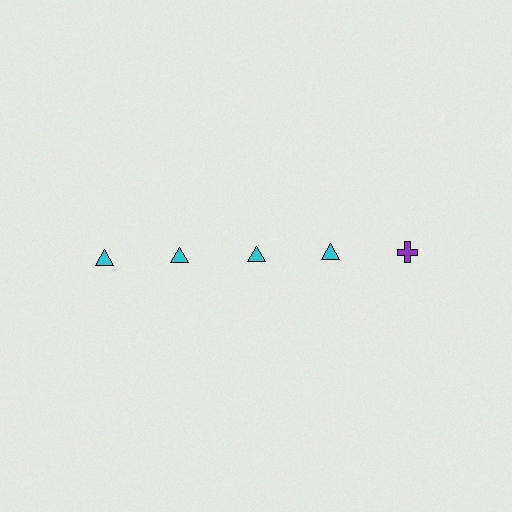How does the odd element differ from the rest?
It differs in both color (purple instead of cyan) and shape (cross instead of triangle).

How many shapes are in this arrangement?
There are 5 shapes arranged in a grid pattern.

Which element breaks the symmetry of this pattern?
The purple cross in the top row, rightmost column breaks the symmetry. All other shapes are cyan triangles.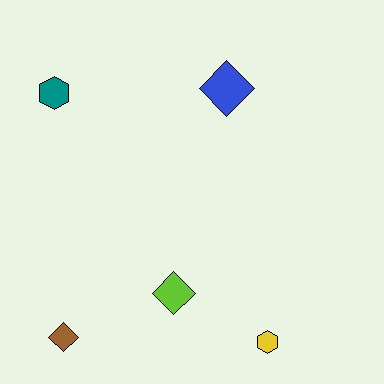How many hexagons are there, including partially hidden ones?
There are 2 hexagons.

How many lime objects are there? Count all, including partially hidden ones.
There is 1 lime object.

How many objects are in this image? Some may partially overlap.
There are 5 objects.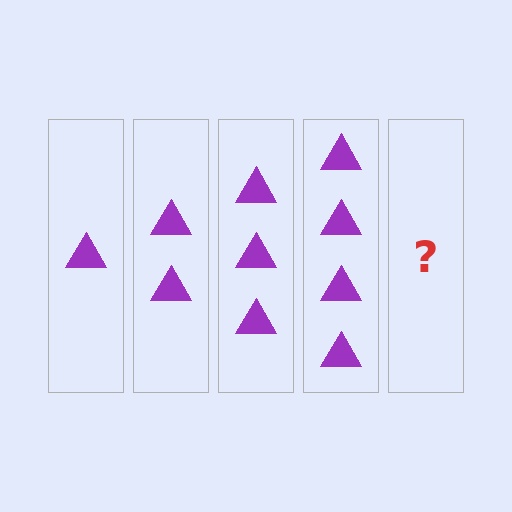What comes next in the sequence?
The next element should be 5 triangles.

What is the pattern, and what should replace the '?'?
The pattern is that each step adds one more triangle. The '?' should be 5 triangles.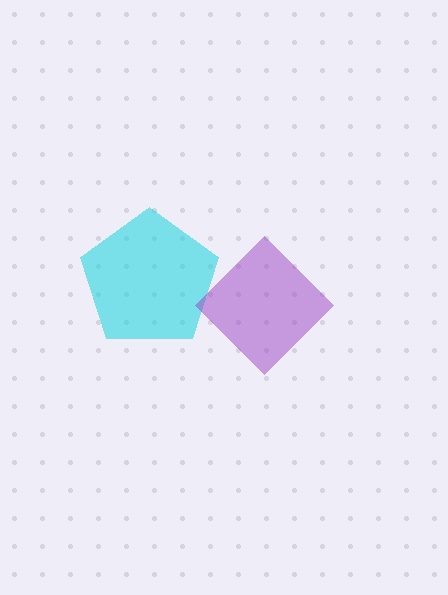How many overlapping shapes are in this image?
There are 2 overlapping shapes in the image.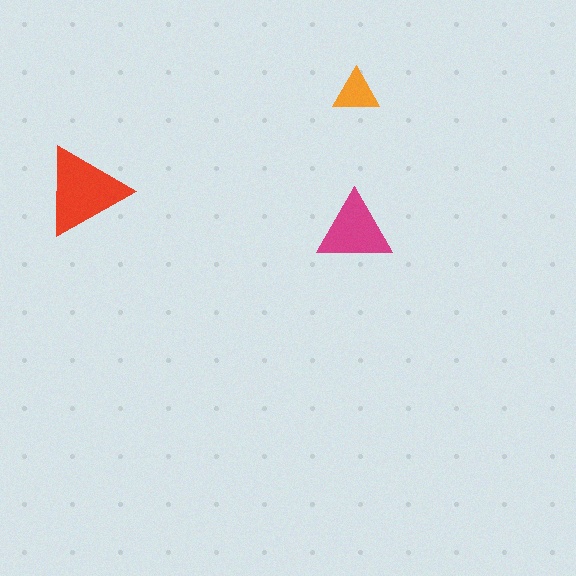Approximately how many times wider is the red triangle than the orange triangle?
About 2 times wider.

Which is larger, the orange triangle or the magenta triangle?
The magenta one.